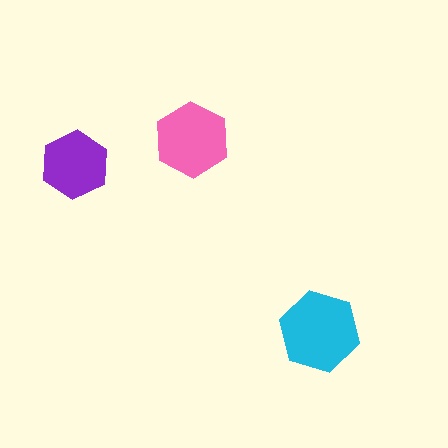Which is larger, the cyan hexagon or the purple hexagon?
The cyan one.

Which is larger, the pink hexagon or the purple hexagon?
The pink one.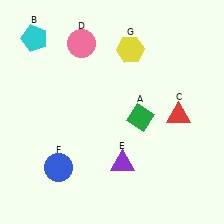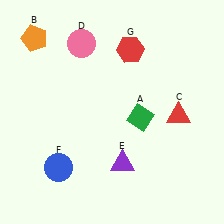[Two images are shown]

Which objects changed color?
B changed from cyan to orange. G changed from yellow to red.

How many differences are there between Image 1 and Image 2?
There are 2 differences between the two images.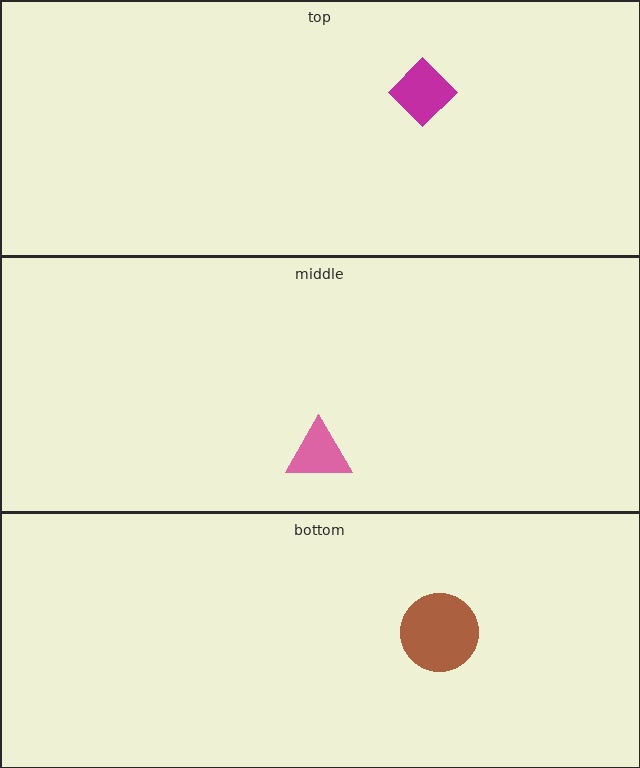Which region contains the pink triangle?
The middle region.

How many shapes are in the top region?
1.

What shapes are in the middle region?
The pink triangle.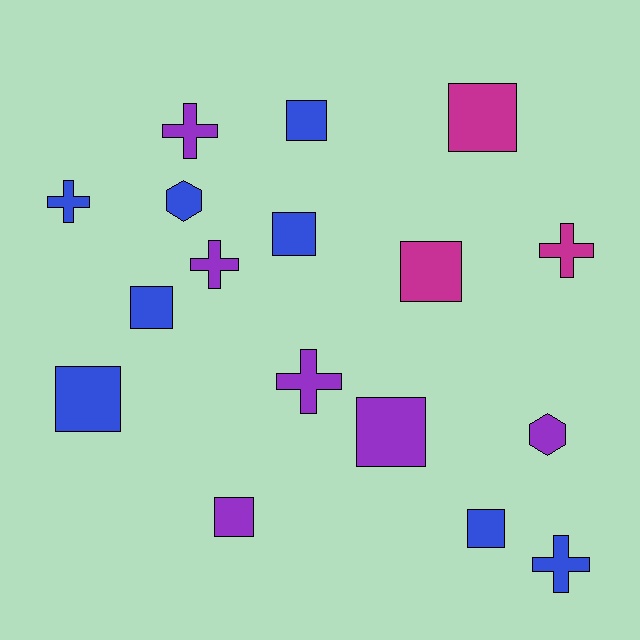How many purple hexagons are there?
There is 1 purple hexagon.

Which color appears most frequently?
Blue, with 8 objects.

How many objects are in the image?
There are 17 objects.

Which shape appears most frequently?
Square, with 9 objects.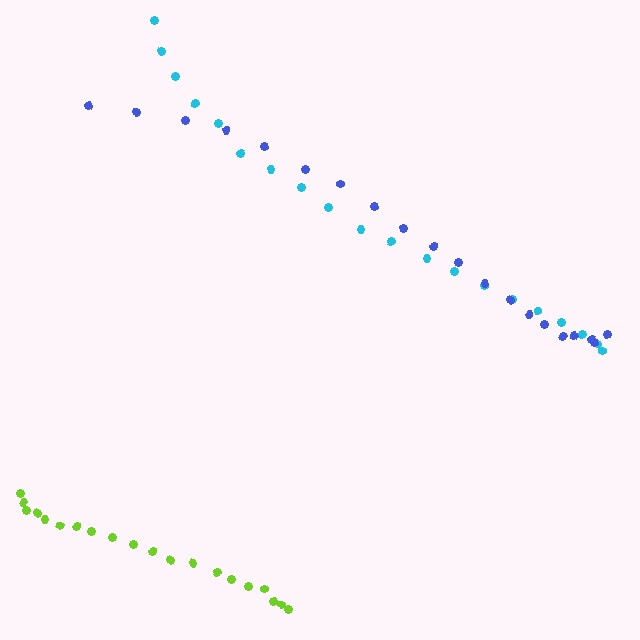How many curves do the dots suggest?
There are 3 distinct paths.